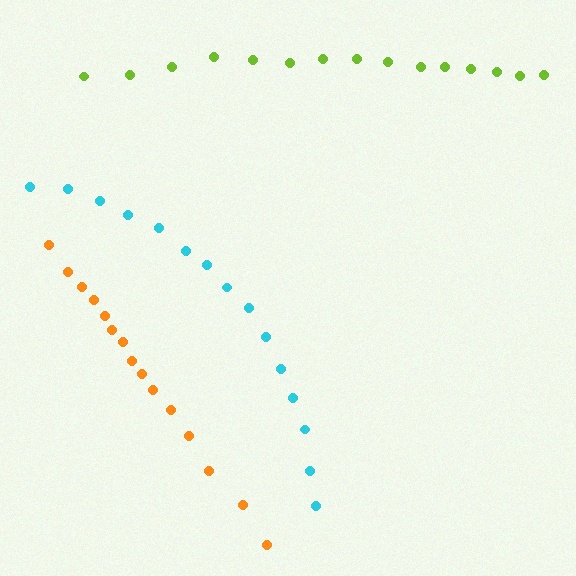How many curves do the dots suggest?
There are 3 distinct paths.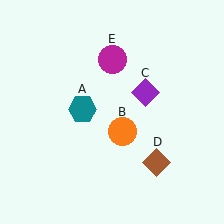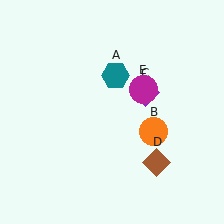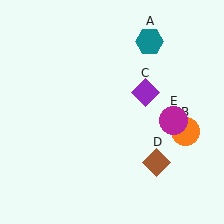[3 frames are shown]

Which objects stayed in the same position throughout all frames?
Purple diamond (object C) and brown diamond (object D) remained stationary.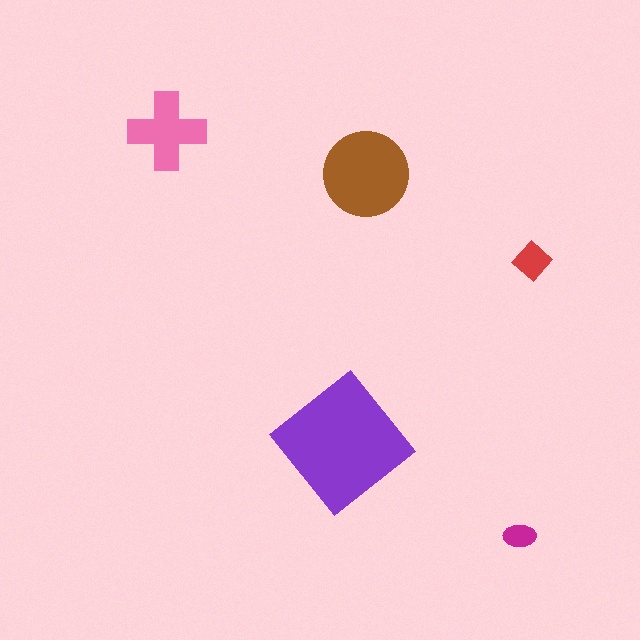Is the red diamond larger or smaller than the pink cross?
Smaller.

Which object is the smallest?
The magenta ellipse.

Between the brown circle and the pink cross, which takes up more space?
The brown circle.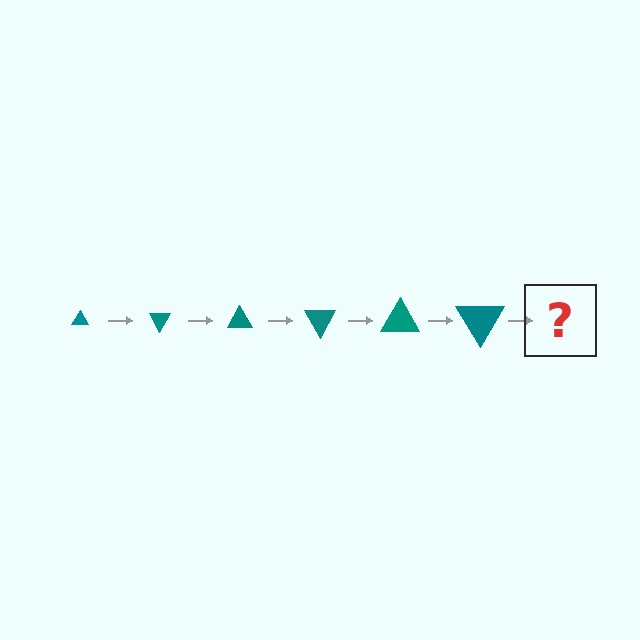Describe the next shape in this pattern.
It should be a triangle, larger than the previous one and rotated 360 degrees from the start.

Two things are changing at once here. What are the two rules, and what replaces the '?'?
The two rules are that the triangle grows larger each step and it rotates 60 degrees each step. The '?' should be a triangle, larger than the previous one and rotated 360 degrees from the start.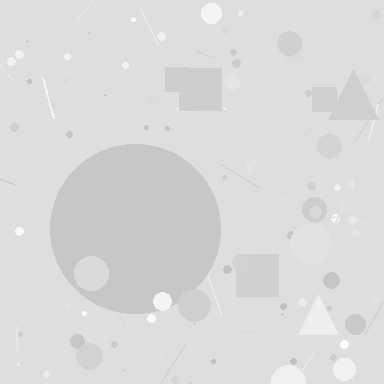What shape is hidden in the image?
A circle is hidden in the image.